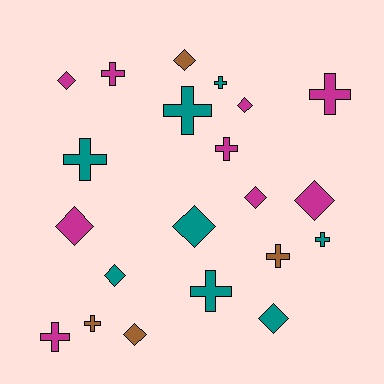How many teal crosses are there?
There are 5 teal crosses.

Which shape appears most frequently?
Cross, with 11 objects.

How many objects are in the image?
There are 21 objects.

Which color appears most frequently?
Magenta, with 9 objects.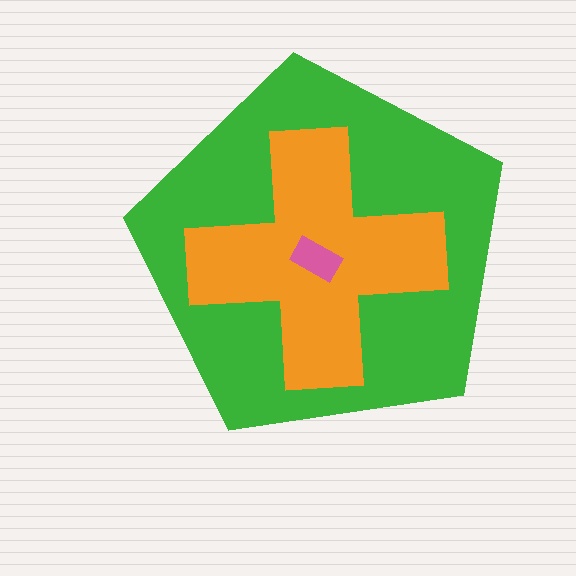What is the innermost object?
The pink rectangle.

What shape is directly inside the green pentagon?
The orange cross.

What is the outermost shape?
The green pentagon.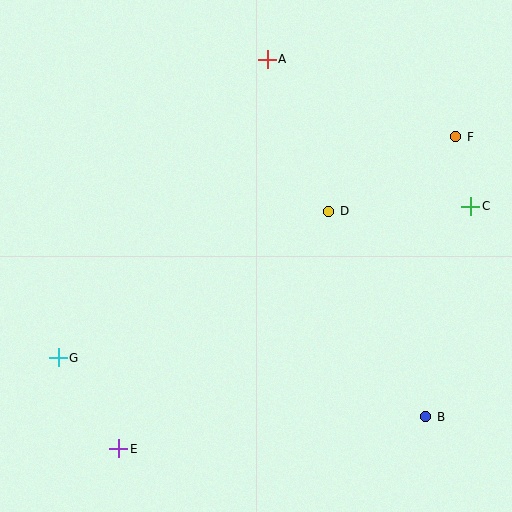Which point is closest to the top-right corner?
Point F is closest to the top-right corner.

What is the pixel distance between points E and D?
The distance between E and D is 317 pixels.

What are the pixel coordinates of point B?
Point B is at (426, 417).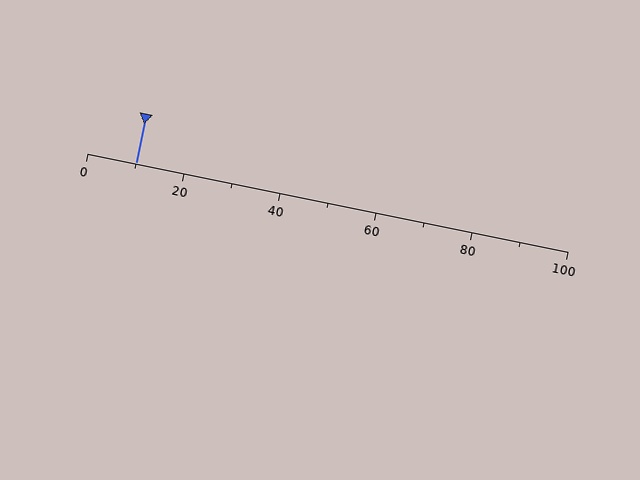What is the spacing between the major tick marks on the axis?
The major ticks are spaced 20 apart.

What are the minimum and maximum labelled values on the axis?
The axis runs from 0 to 100.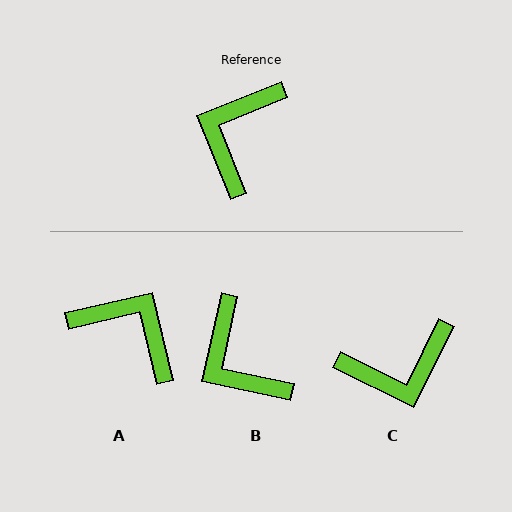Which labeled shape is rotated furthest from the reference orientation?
C, about 131 degrees away.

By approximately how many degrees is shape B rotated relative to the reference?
Approximately 56 degrees counter-clockwise.